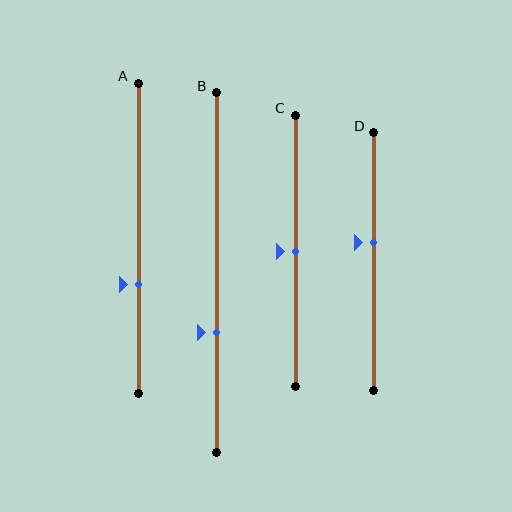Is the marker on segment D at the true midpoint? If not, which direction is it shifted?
No, the marker on segment D is shifted upward by about 7% of the segment length.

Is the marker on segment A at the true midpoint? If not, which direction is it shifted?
No, the marker on segment A is shifted downward by about 15% of the segment length.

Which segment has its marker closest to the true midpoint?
Segment C has its marker closest to the true midpoint.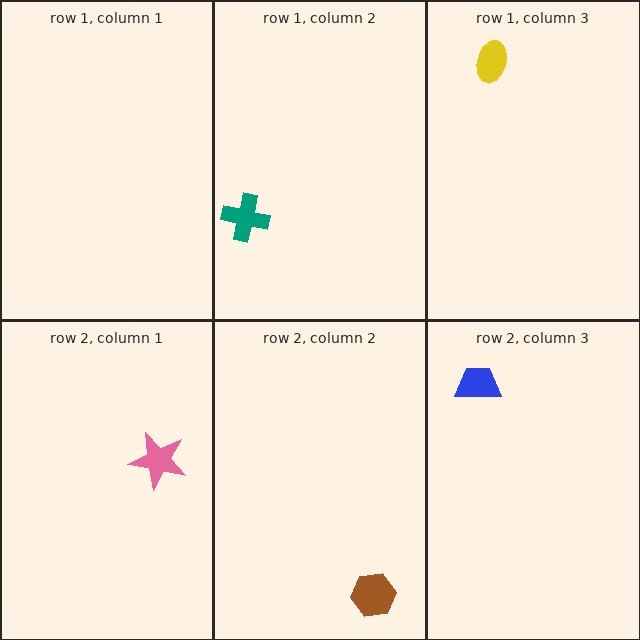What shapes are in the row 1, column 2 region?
The teal cross.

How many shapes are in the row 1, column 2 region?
1.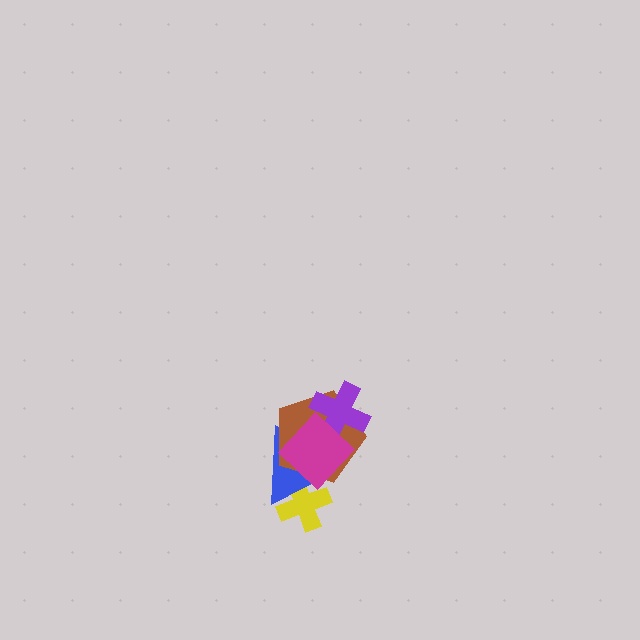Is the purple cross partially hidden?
Yes, it is partially covered by another shape.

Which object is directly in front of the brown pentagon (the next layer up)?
The purple cross is directly in front of the brown pentagon.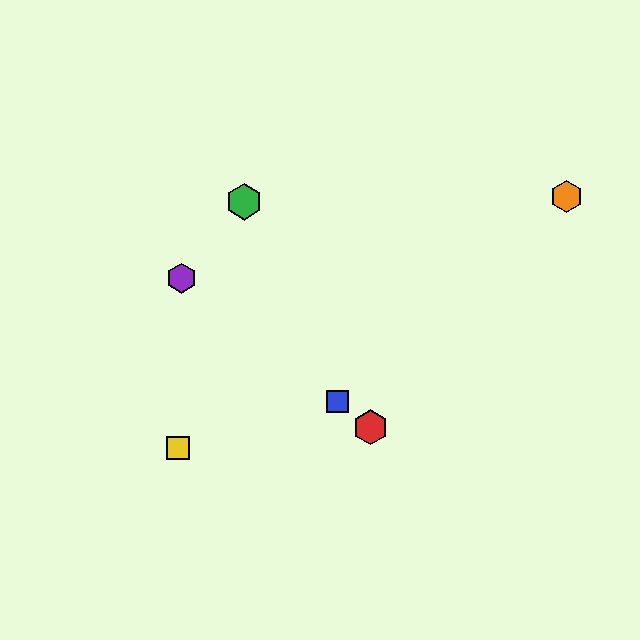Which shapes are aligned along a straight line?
The red hexagon, the blue square, the purple hexagon are aligned along a straight line.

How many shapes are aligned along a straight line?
3 shapes (the red hexagon, the blue square, the purple hexagon) are aligned along a straight line.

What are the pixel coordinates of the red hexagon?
The red hexagon is at (371, 427).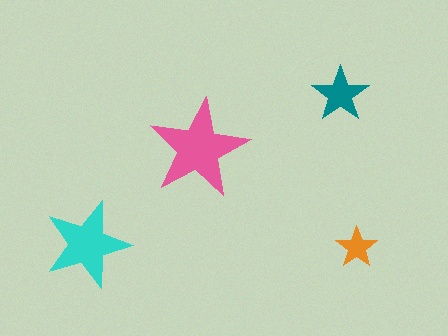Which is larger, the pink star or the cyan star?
The pink one.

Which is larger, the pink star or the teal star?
The pink one.